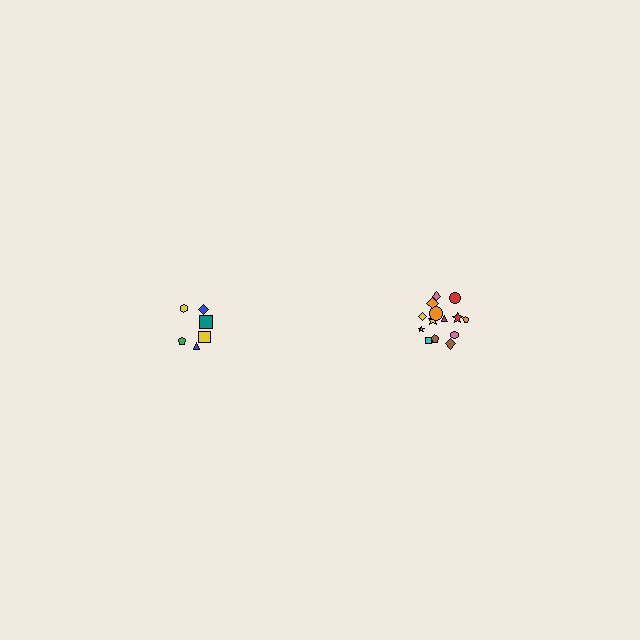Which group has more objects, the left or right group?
The right group.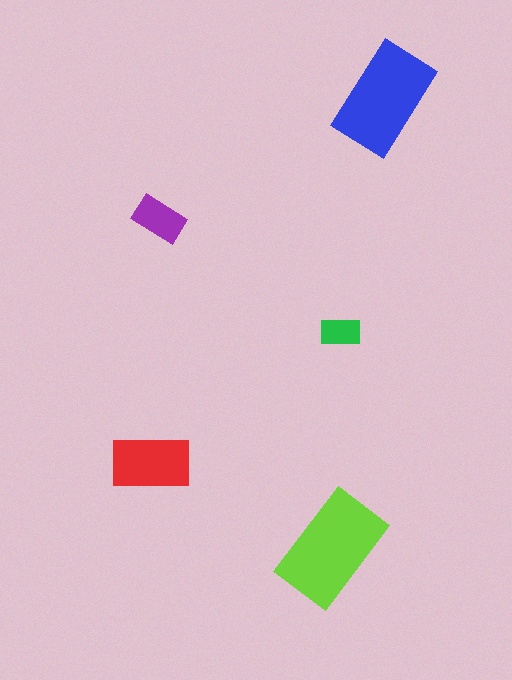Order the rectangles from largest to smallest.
the lime one, the blue one, the red one, the purple one, the green one.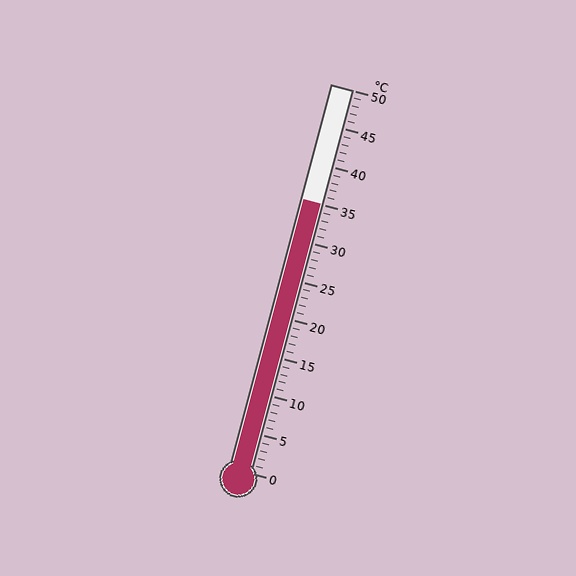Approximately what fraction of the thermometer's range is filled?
The thermometer is filled to approximately 70% of its range.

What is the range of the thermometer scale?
The thermometer scale ranges from 0°C to 50°C.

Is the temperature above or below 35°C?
The temperature is at 35°C.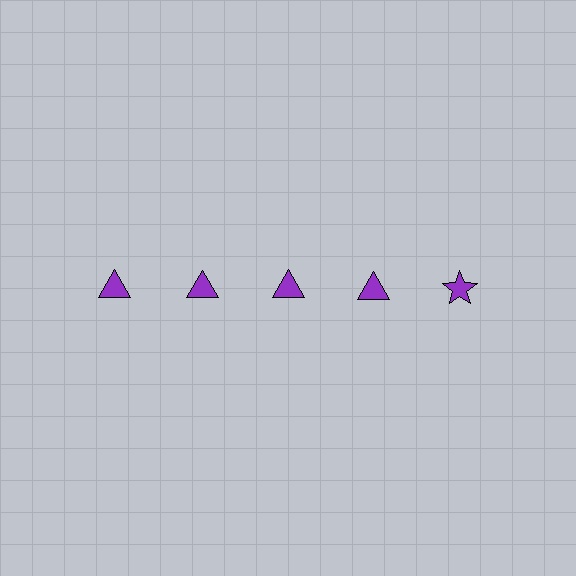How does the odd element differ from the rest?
It has a different shape: star instead of triangle.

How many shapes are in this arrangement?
There are 5 shapes arranged in a grid pattern.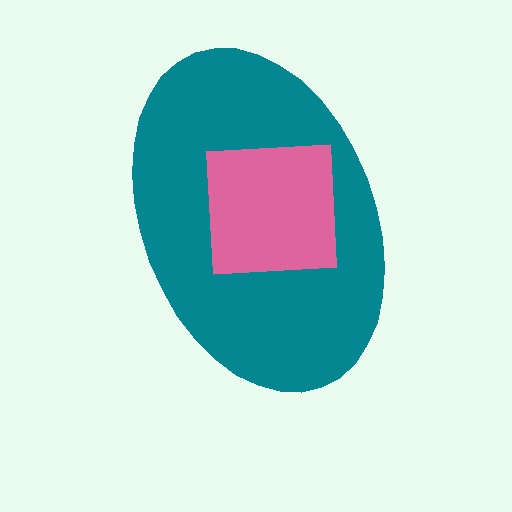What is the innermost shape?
The pink square.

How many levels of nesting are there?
2.